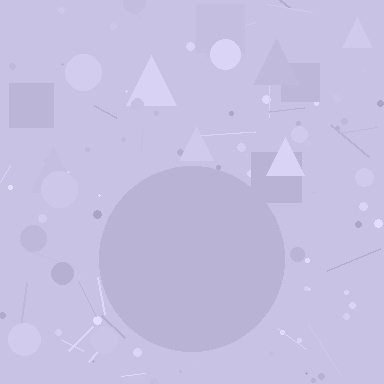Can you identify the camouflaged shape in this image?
The camouflaged shape is a circle.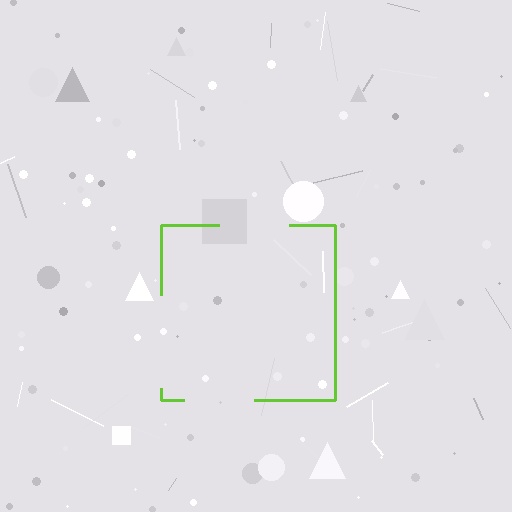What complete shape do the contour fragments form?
The contour fragments form a square.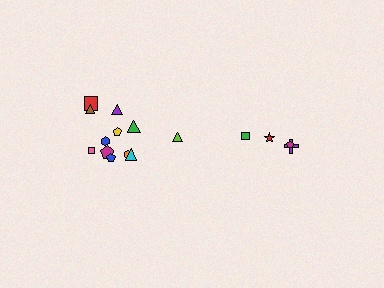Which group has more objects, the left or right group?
The left group.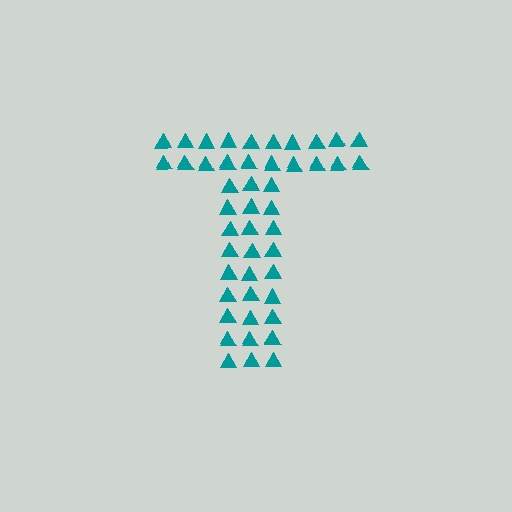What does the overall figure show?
The overall figure shows the letter T.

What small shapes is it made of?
It is made of small triangles.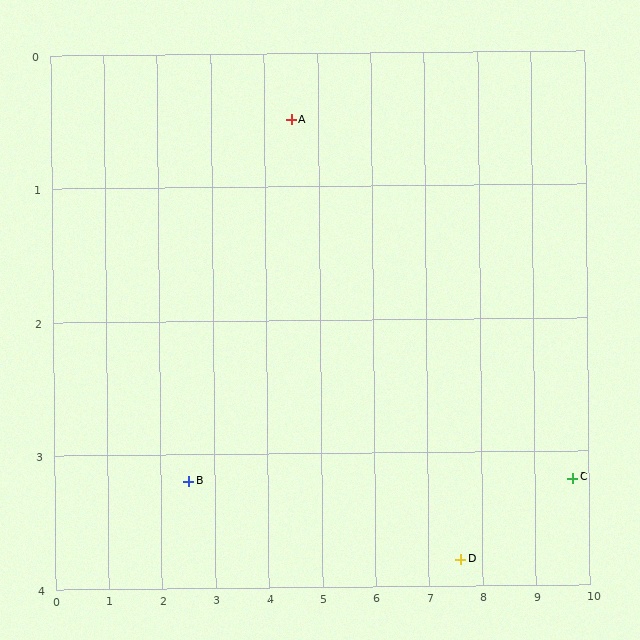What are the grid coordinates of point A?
Point A is at approximately (4.5, 0.5).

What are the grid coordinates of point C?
Point C is at approximately (9.7, 3.2).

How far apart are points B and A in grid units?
Points B and A are about 3.4 grid units apart.